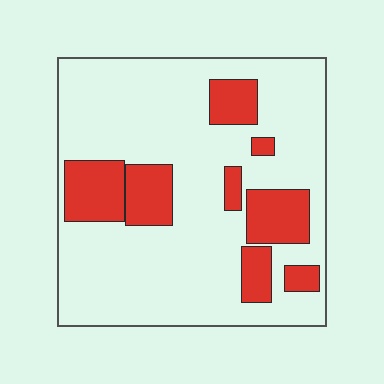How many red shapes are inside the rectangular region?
8.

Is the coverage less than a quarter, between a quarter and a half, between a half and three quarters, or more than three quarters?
Less than a quarter.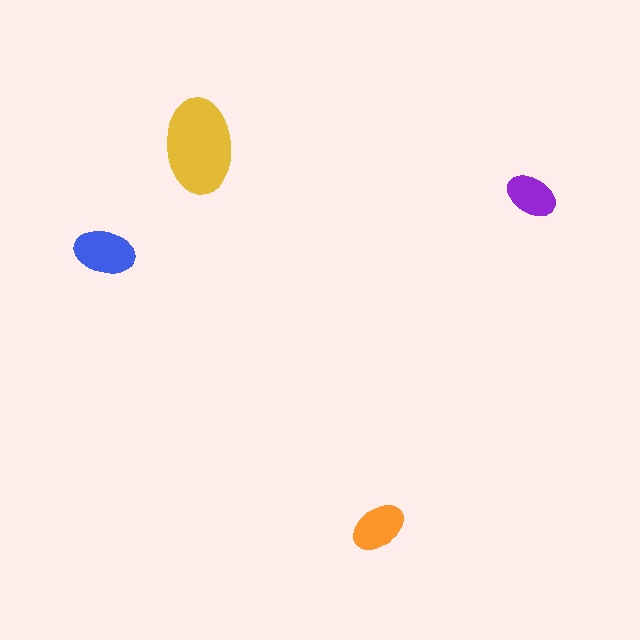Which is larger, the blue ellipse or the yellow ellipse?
The yellow one.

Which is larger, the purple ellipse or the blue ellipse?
The blue one.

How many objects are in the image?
There are 4 objects in the image.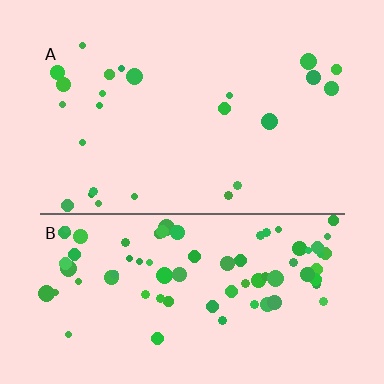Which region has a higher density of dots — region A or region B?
B (the bottom).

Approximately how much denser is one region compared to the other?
Approximately 3.1× — region B over region A.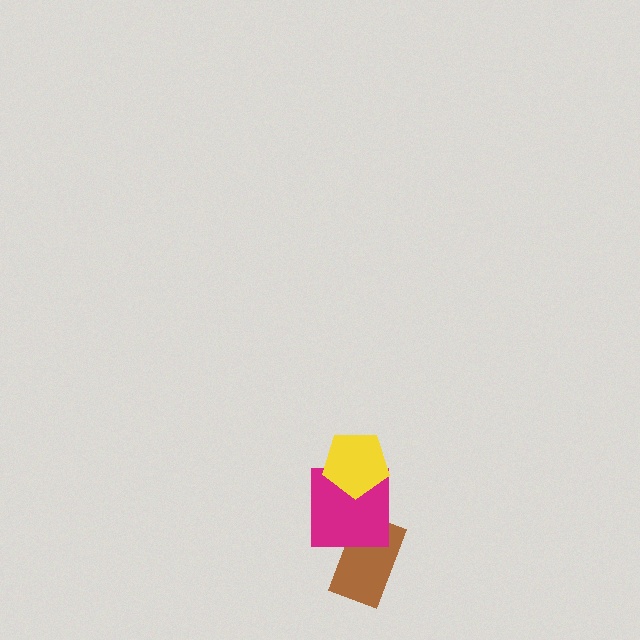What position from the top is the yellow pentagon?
The yellow pentagon is 1st from the top.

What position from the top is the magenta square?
The magenta square is 2nd from the top.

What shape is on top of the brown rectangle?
The magenta square is on top of the brown rectangle.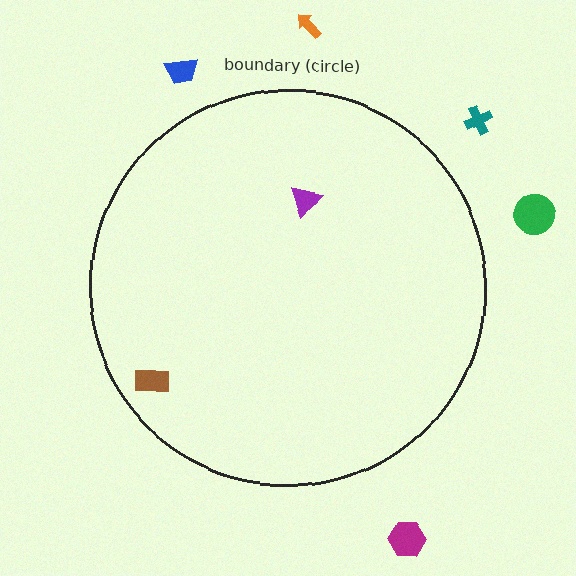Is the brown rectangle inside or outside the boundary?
Inside.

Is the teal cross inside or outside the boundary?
Outside.